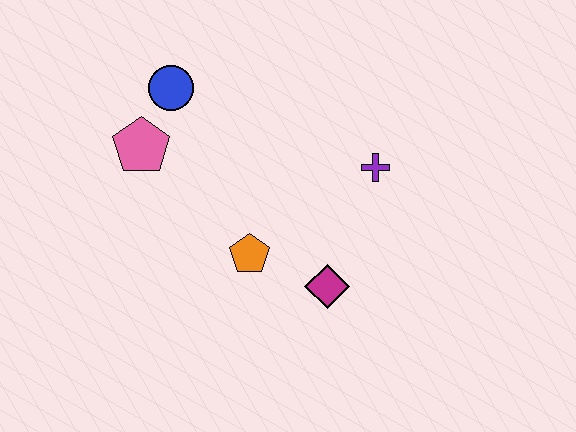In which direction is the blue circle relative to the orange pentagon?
The blue circle is above the orange pentagon.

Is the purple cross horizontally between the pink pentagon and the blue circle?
No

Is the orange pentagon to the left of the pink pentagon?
No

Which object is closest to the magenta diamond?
The orange pentagon is closest to the magenta diamond.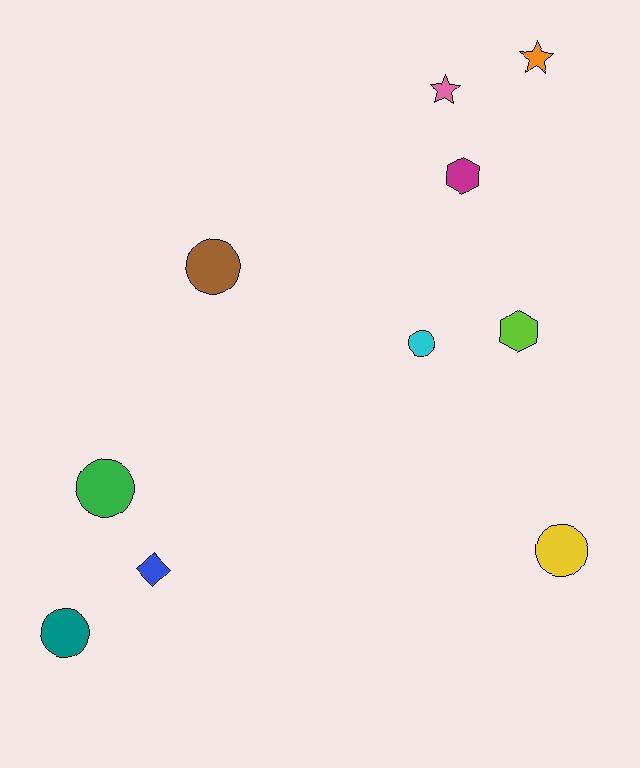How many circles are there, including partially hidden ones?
There are 5 circles.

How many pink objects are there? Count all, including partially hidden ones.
There is 1 pink object.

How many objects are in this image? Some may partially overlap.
There are 10 objects.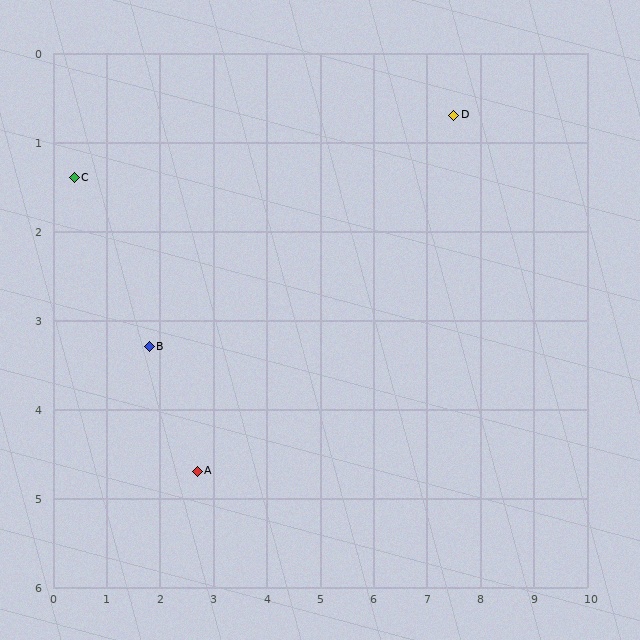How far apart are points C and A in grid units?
Points C and A are about 4.0 grid units apart.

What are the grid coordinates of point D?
Point D is at approximately (7.5, 0.7).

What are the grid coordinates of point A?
Point A is at approximately (2.7, 4.7).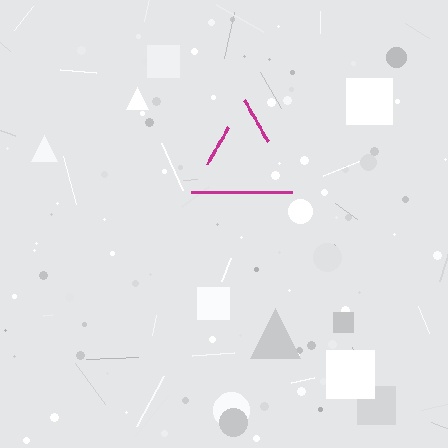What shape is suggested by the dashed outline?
The dashed outline suggests a triangle.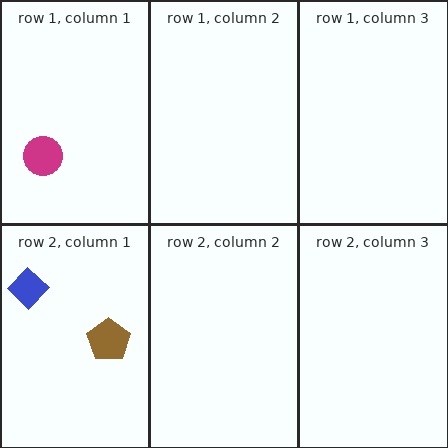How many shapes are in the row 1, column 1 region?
1.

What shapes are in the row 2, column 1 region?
The blue diamond, the brown pentagon.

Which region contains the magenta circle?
The row 1, column 1 region.